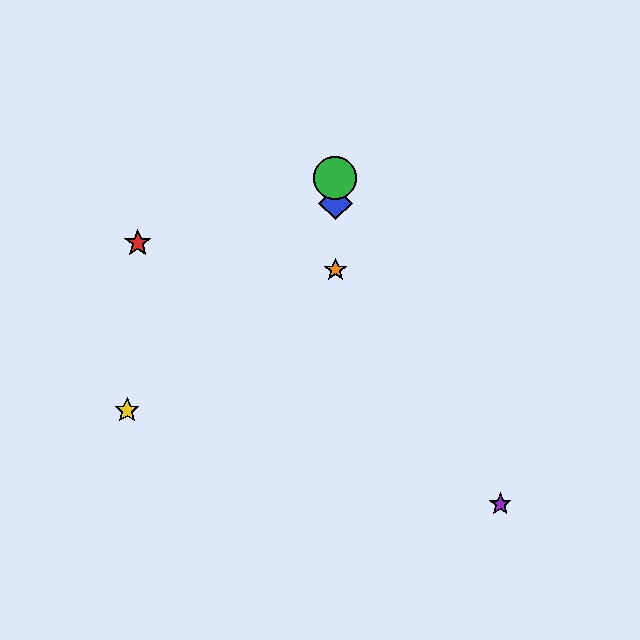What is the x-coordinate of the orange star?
The orange star is at x≈335.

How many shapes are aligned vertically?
3 shapes (the blue diamond, the green circle, the orange star) are aligned vertically.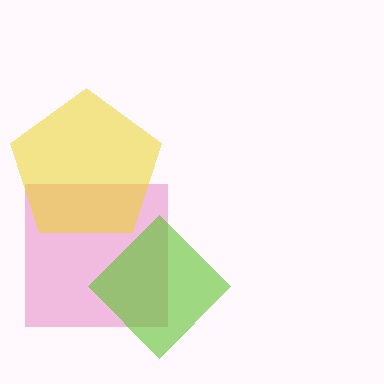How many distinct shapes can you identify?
There are 3 distinct shapes: a pink square, a yellow pentagon, a lime diamond.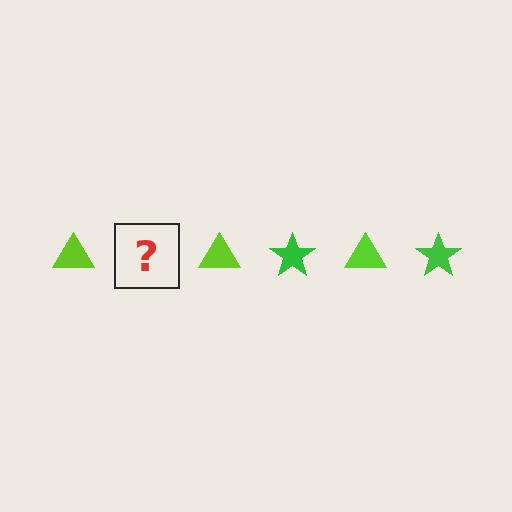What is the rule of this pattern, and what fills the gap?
The rule is that the pattern alternates between lime triangle and green star. The gap should be filled with a green star.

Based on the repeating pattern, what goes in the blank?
The blank should be a green star.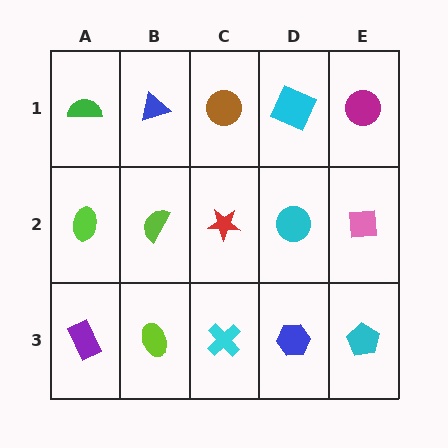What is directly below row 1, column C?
A red star.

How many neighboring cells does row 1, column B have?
3.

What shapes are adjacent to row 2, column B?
A blue triangle (row 1, column B), a lime ellipse (row 3, column B), a lime ellipse (row 2, column A), a red star (row 2, column C).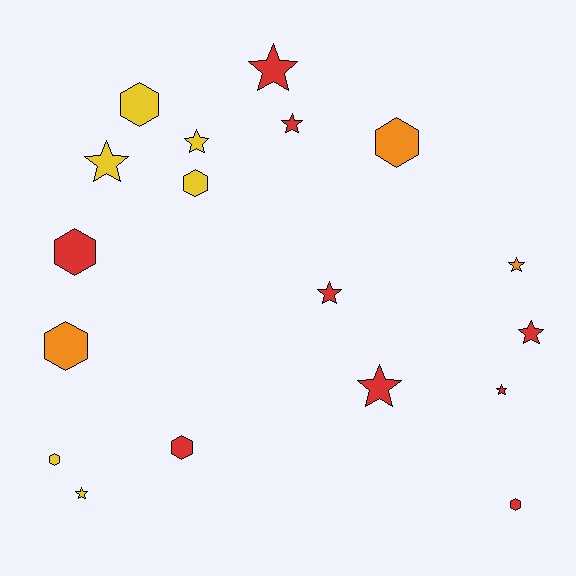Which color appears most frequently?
Red, with 9 objects.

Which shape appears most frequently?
Star, with 10 objects.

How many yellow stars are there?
There are 3 yellow stars.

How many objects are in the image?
There are 18 objects.